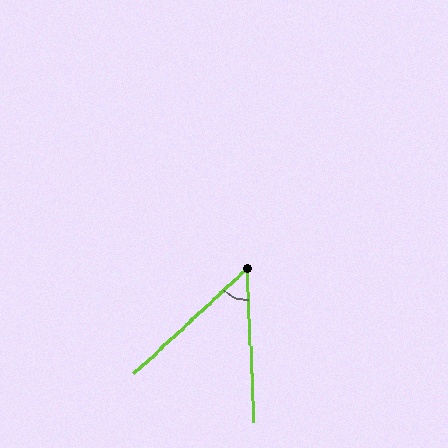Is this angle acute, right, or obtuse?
It is acute.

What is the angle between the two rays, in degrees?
Approximately 50 degrees.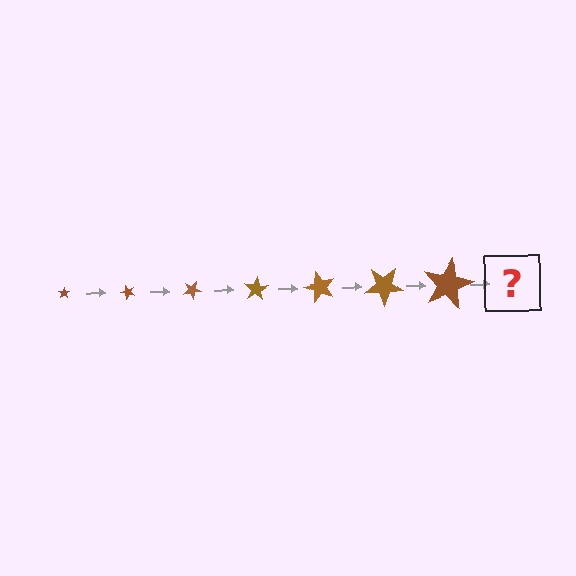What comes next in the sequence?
The next element should be a star, larger than the previous one and rotated 350 degrees from the start.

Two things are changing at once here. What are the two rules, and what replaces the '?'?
The two rules are that the star grows larger each step and it rotates 50 degrees each step. The '?' should be a star, larger than the previous one and rotated 350 degrees from the start.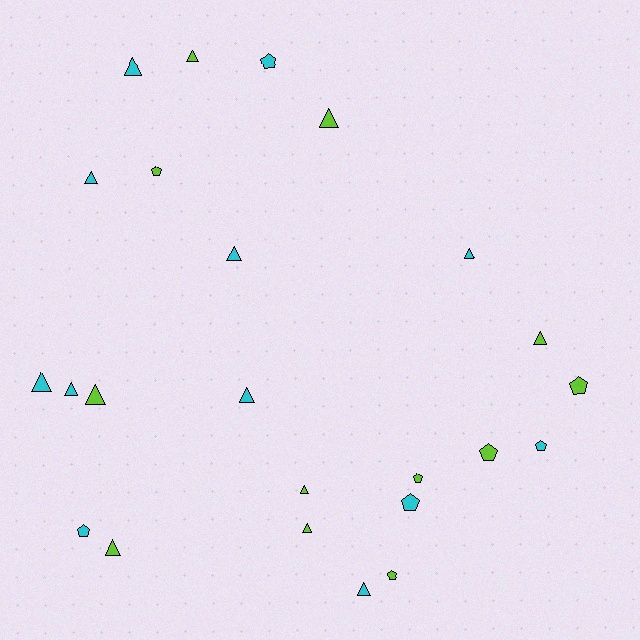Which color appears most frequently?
Cyan, with 12 objects.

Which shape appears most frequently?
Triangle, with 15 objects.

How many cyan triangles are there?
There are 8 cyan triangles.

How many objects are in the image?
There are 24 objects.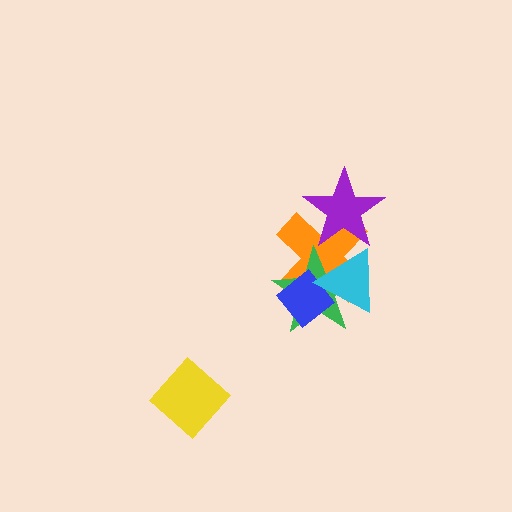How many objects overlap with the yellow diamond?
0 objects overlap with the yellow diamond.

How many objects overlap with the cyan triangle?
4 objects overlap with the cyan triangle.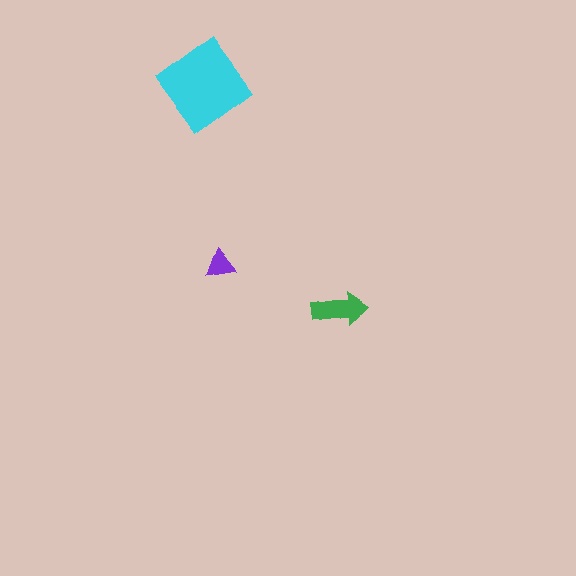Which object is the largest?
The cyan diamond.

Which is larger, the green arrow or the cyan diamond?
The cyan diamond.